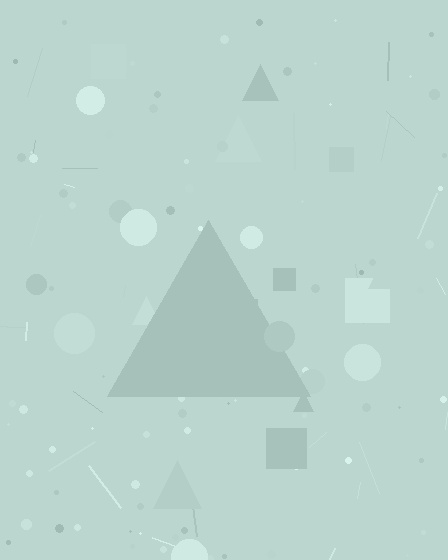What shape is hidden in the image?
A triangle is hidden in the image.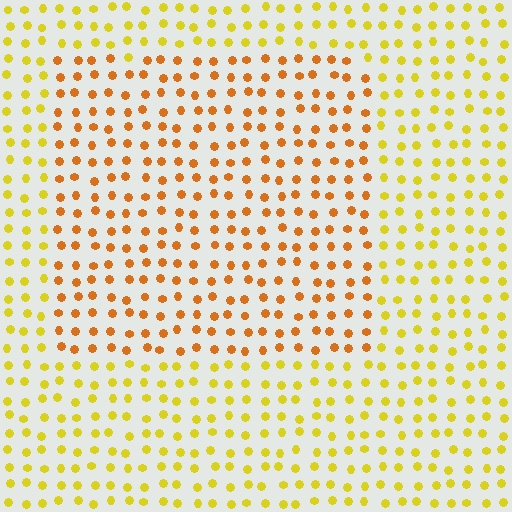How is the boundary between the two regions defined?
The boundary is defined purely by a slight shift in hue (about 31 degrees). Spacing, size, and orientation are identical on both sides.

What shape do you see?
I see a rectangle.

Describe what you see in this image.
The image is filled with small yellow elements in a uniform arrangement. A rectangle-shaped region is visible where the elements are tinted to a slightly different hue, forming a subtle color boundary.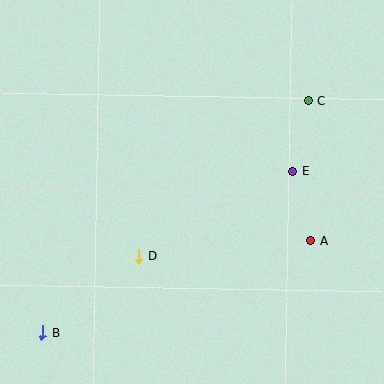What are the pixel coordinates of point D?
Point D is at (138, 256).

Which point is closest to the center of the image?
Point D at (138, 256) is closest to the center.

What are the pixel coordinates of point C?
Point C is at (308, 101).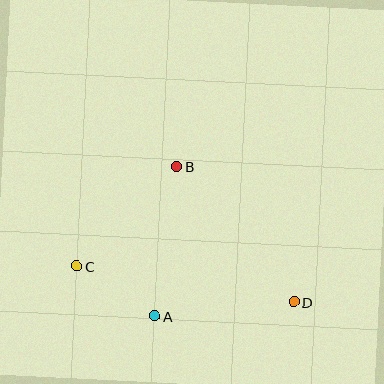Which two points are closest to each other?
Points A and C are closest to each other.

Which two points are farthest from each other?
Points C and D are farthest from each other.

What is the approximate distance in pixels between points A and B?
The distance between A and B is approximately 151 pixels.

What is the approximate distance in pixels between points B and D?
The distance between B and D is approximately 179 pixels.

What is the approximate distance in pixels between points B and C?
The distance between B and C is approximately 142 pixels.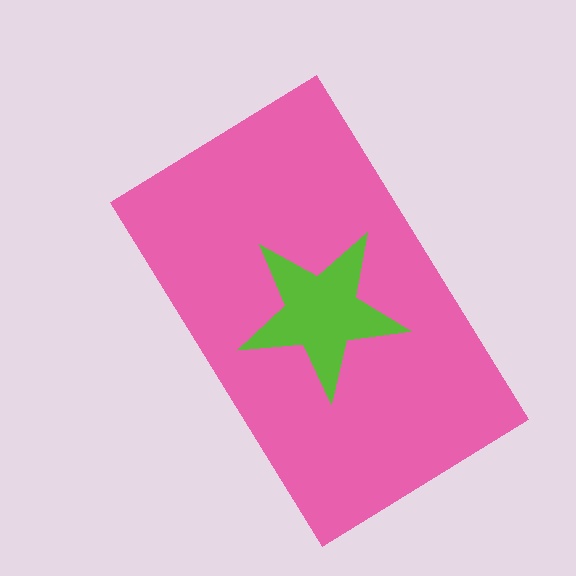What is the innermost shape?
The lime star.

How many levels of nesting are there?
2.